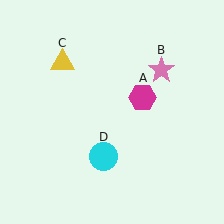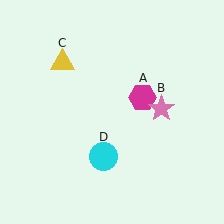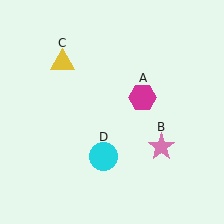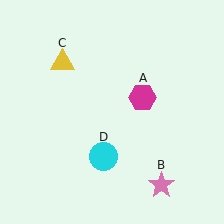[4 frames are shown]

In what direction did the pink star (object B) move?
The pink star (object B) moved down.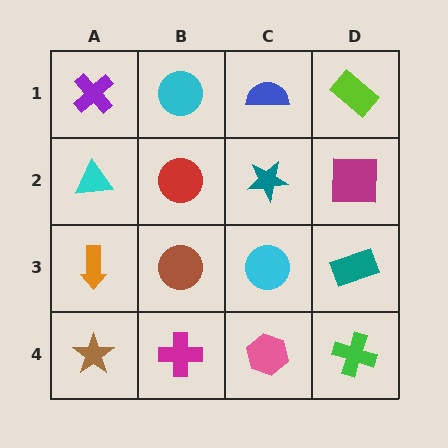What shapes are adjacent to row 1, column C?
A teal star (row 2, column C), a cyan circle (row 1, column B), a lime rectangle (row 1, column D).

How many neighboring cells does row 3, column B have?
4.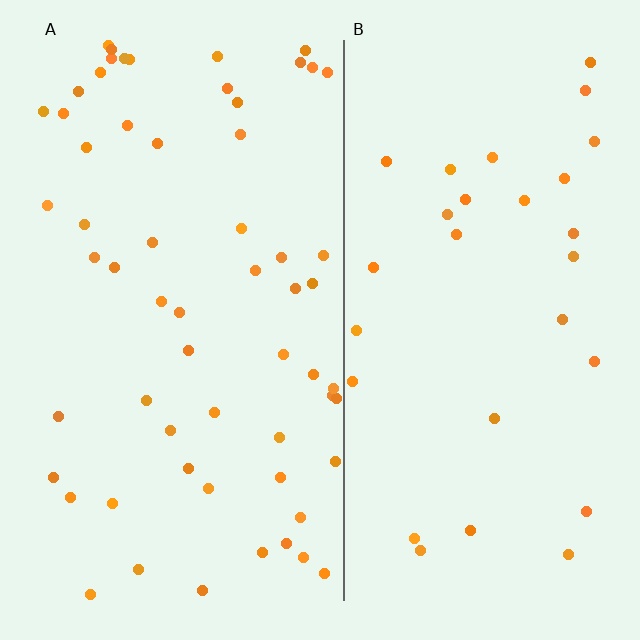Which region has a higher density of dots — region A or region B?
A (the left).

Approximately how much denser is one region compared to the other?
Approximately 2.1× — region A over region B.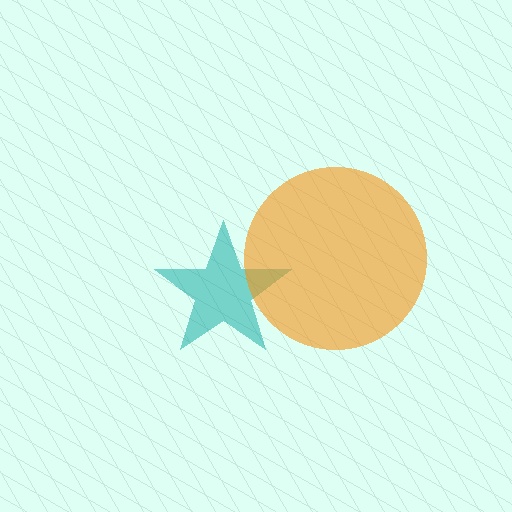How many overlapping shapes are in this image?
There are 2 overlapping shapes in the image.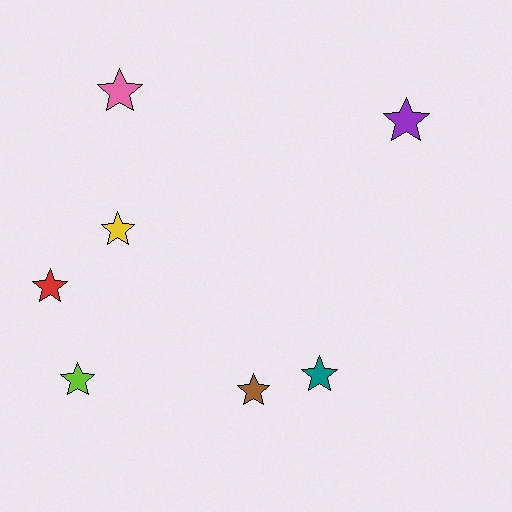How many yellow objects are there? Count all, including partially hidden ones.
There is 1 yellow object.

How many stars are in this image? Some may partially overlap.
There are 7 stars.